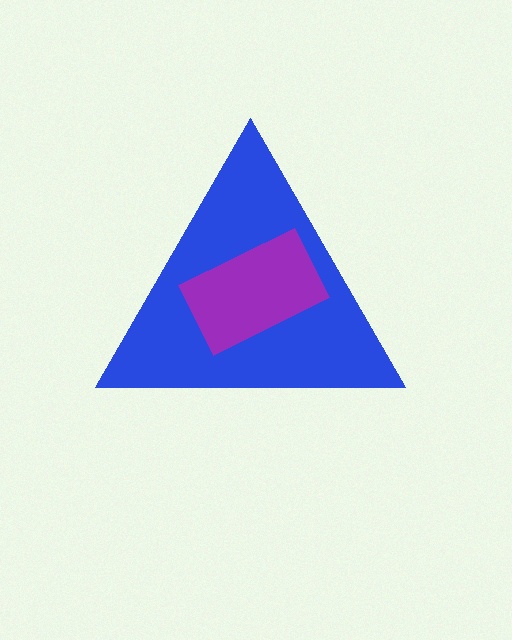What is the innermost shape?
The purple rectangle.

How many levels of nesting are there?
2.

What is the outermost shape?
The blue triangle.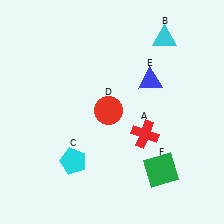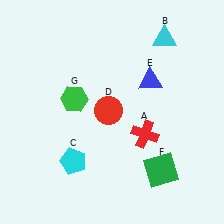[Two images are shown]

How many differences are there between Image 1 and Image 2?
There is 1 difference between the two images.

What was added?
A green hexagon (G) was added in Image 2.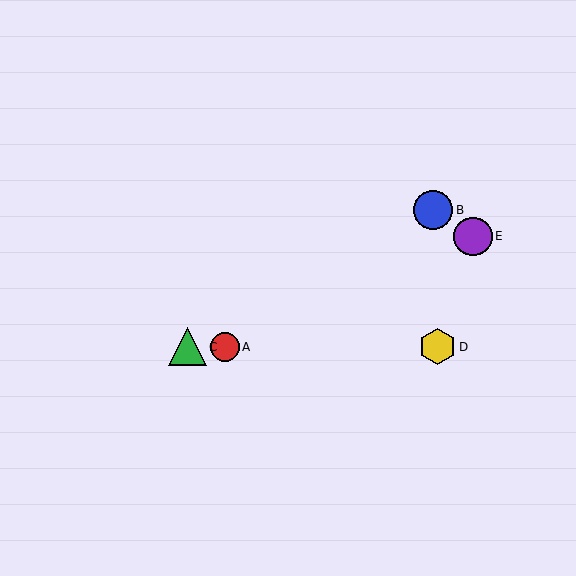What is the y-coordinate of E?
Object E is at y≈236.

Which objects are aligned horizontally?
Objects A, C, D are aligned horizontally.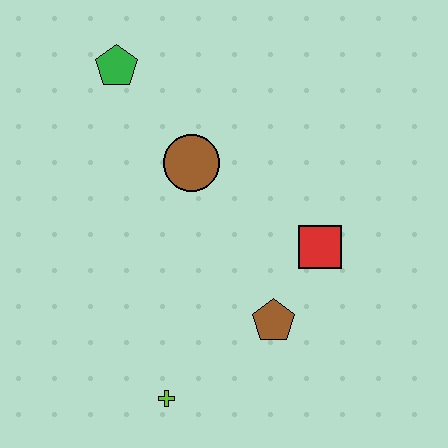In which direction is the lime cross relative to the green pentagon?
The lime cross is below the green pentagon.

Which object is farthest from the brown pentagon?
The green pentagon is farthest from the brown pentagon.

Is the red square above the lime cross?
Yes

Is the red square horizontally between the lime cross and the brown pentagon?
No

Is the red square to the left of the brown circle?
No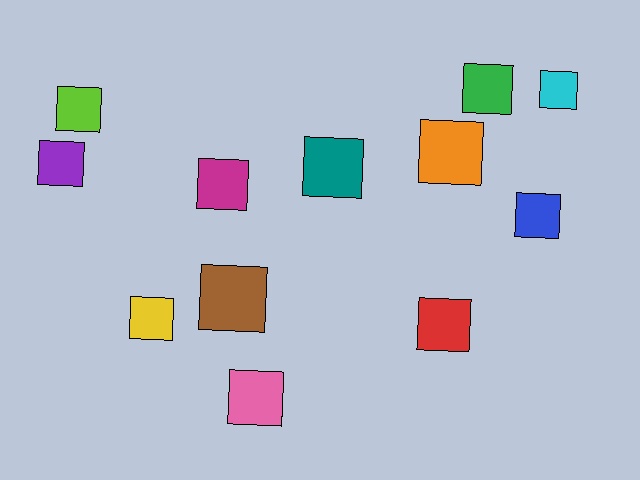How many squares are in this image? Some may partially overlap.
There are 12 squares.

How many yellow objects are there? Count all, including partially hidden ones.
There is 1 yellow object.